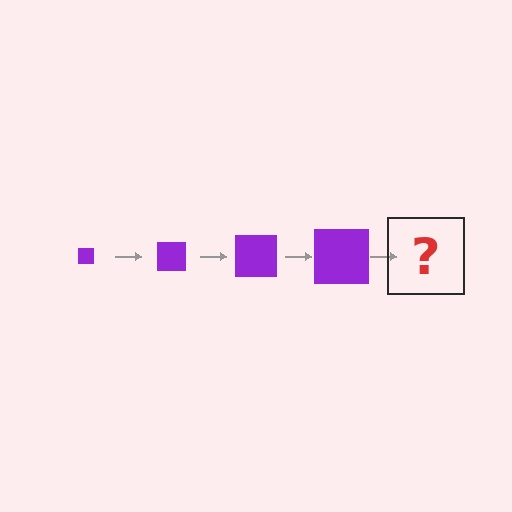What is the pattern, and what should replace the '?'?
The pattern is that the square gets progressively larger each step. The '?' should be a purple square, larger than the previous one.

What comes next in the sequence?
The next element should be a purple square, larger than the previous one.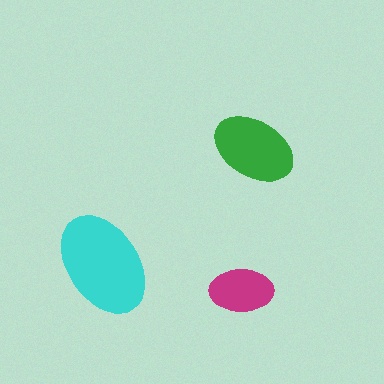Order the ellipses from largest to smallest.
the cyan one, the green one, the magenta one.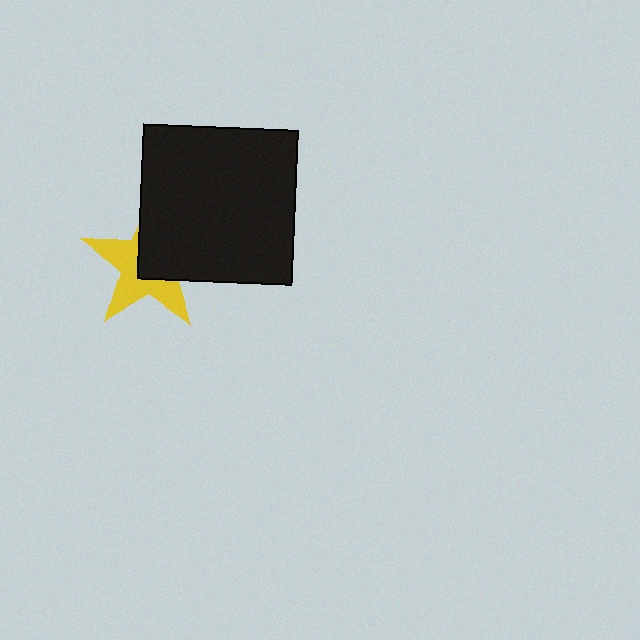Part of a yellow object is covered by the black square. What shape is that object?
It is a star.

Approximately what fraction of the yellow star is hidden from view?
Roughly 49% of the yellow star is hidden behind the black square.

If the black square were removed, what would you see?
You would see the complete yellow star.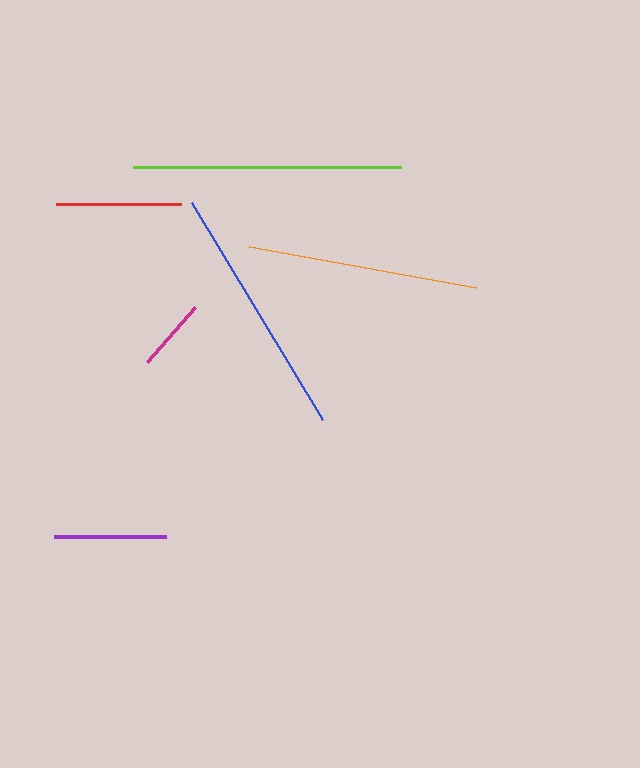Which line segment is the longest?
The lime line is the longest at approximately 268 pixels.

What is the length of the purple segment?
The purple segment is approximately 112 pixels long.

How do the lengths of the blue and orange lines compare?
The blue and orange lines are approximately the same length.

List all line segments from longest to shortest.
From longest to shortest: lime, blue, orange, red, purple, magenta.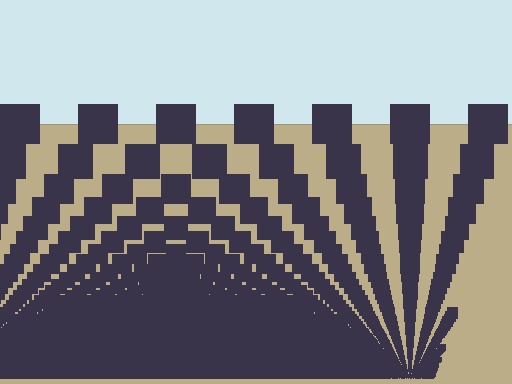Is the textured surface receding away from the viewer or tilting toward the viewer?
The surface appears to tilt toward the viewer. Texture elements get larger and sparser toward the top.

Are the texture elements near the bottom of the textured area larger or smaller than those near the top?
Smaller. The gradient is inverted — elements near the bottom are smaller and denser.